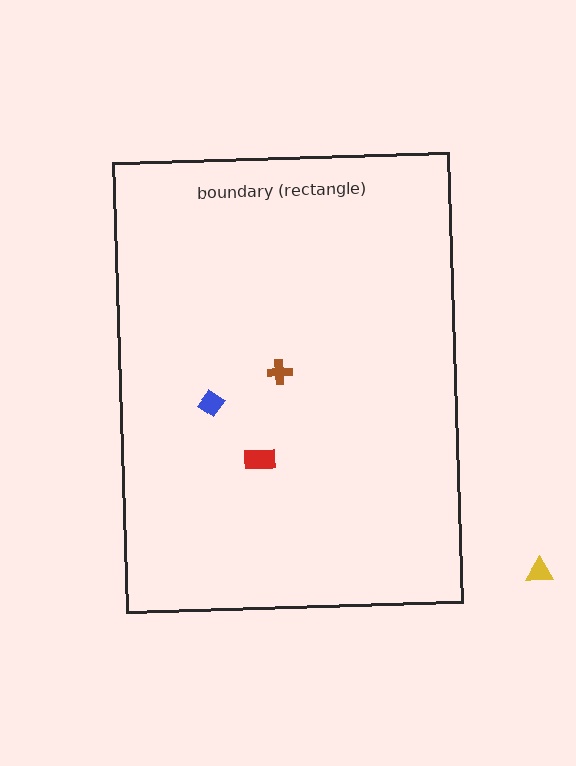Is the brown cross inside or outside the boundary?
Inside.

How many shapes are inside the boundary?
3 inside, 1 outside.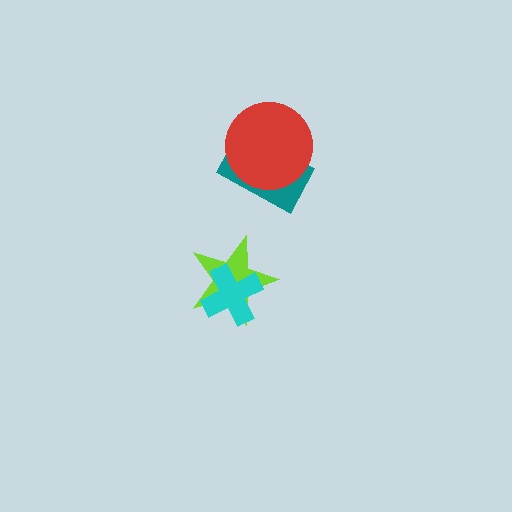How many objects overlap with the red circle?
1 object overlaps with the red circle.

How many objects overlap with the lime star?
1 object overlaps with the lime star.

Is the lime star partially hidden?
Yes, it is partially covered by another shape.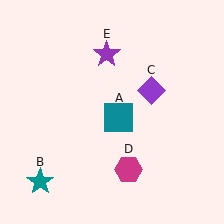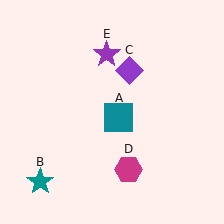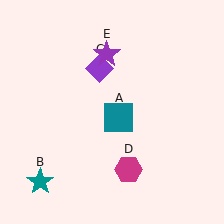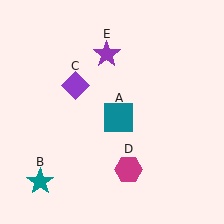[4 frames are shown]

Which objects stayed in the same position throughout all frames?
Teal square (object A) and teal star (object B) and magenta hexagon (object D) and purple star (object E) remained stationary.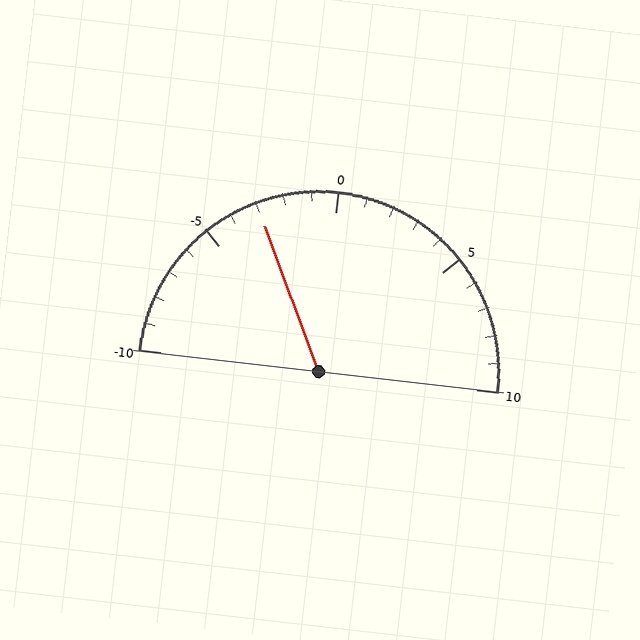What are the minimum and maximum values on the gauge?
The gauge ranges from -10 to 10.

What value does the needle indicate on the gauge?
The needle indicates approximately -3.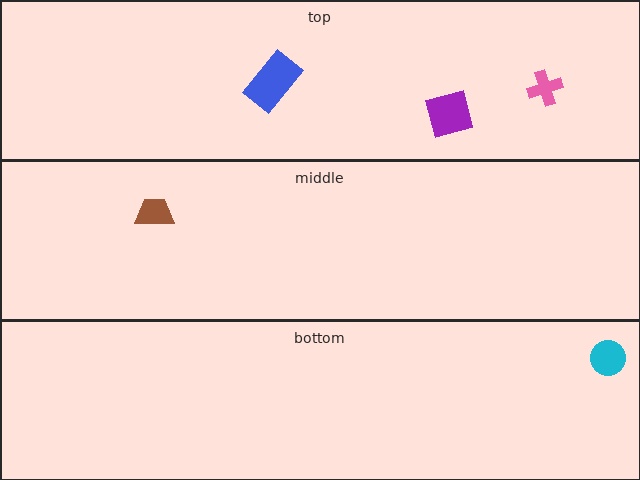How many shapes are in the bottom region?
1.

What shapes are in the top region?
The pink cross, the blue rectangle, the purple square.